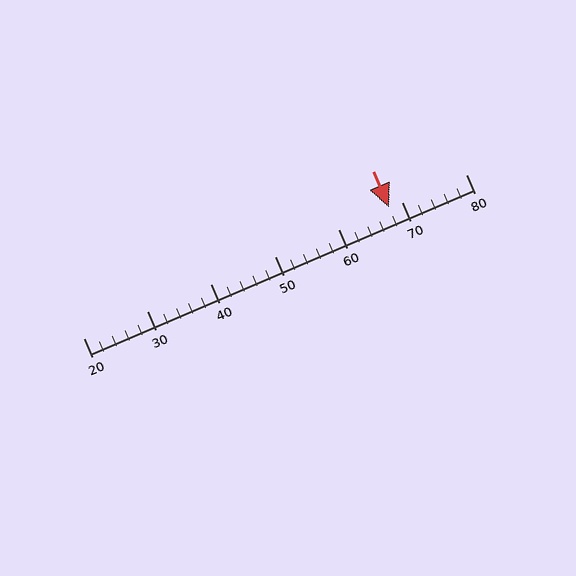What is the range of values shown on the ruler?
The ruler shows values from 20 to 80.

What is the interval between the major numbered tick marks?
The major tick marks are spaced 10 units apart.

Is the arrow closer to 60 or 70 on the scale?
The arrow is closer to 70.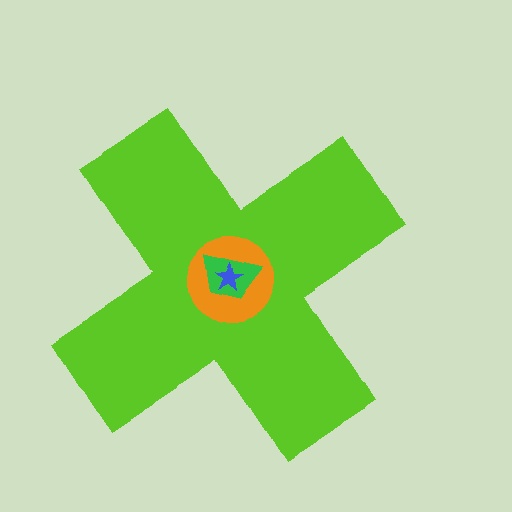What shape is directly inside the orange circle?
The green trapezoid.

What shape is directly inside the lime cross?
The orange circle.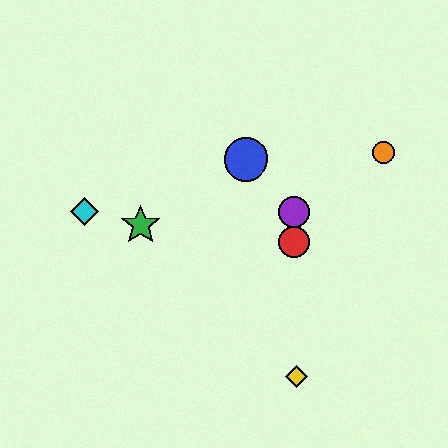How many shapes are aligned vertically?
3 shapes (the red circle, the yellow diamond, the purple circle) are aligned vertically.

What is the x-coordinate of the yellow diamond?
The yellow diamond is at x≈296.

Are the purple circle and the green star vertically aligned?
No, the purple circle is at x≈294 and the green star is at x≈141.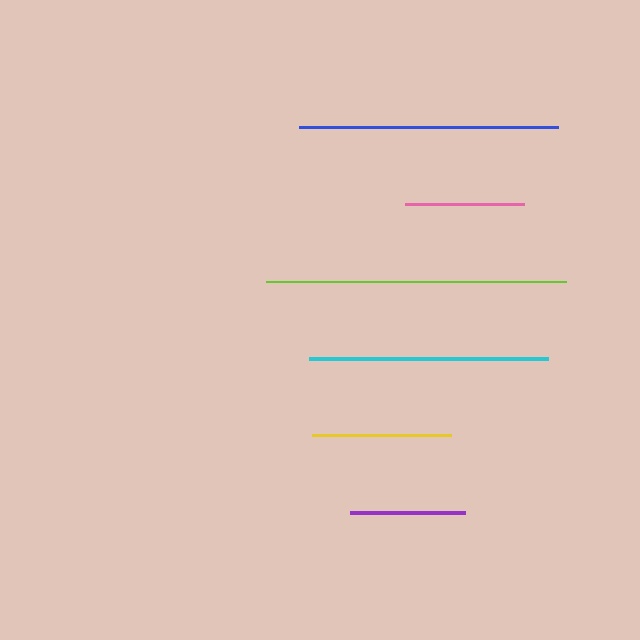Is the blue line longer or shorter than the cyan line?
The blue line is longer than the cyan line.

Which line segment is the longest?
The lime line is the longest at approximately 300 pixels.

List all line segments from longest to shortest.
From longest to shortest: lime, blue, cyan, yellow, pink, purple.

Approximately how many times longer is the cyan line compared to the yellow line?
The cyan line is approximately 1.7 times the length of the yellow line.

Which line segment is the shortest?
The purple line is the shortest at approximately 115 pixels.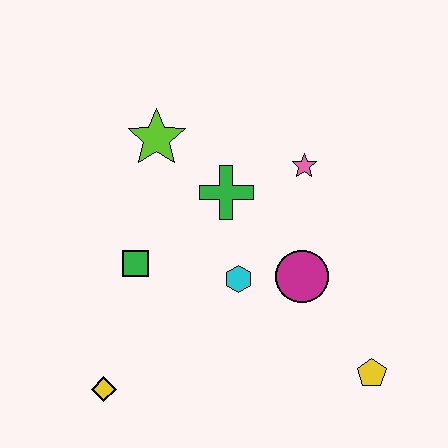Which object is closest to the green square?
The cyan hexagon is closest to the green square.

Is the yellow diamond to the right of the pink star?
No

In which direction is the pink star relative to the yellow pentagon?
The pink star is above the yellow pentagon.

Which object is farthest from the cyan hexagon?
The yellow diamond is farthest from the cyan hexagon.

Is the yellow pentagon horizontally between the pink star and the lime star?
No